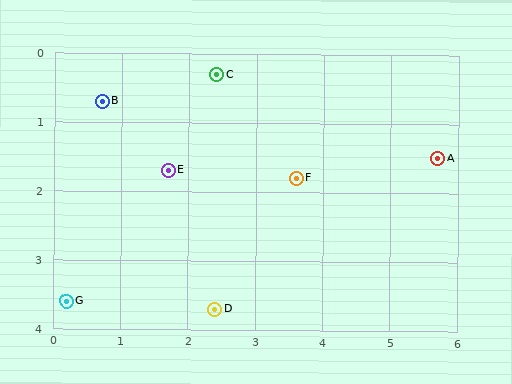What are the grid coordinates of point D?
Point D is at approximately (2.4, 3.7).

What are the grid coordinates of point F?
Point F is at approximately (3.6, 1.8).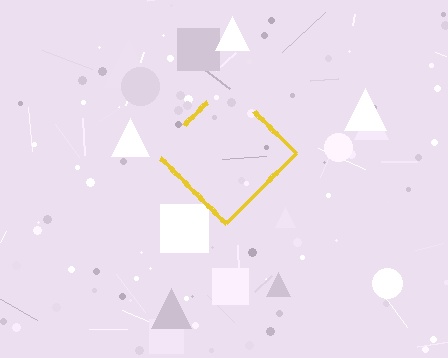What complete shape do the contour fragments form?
The contour fragments form a diamond.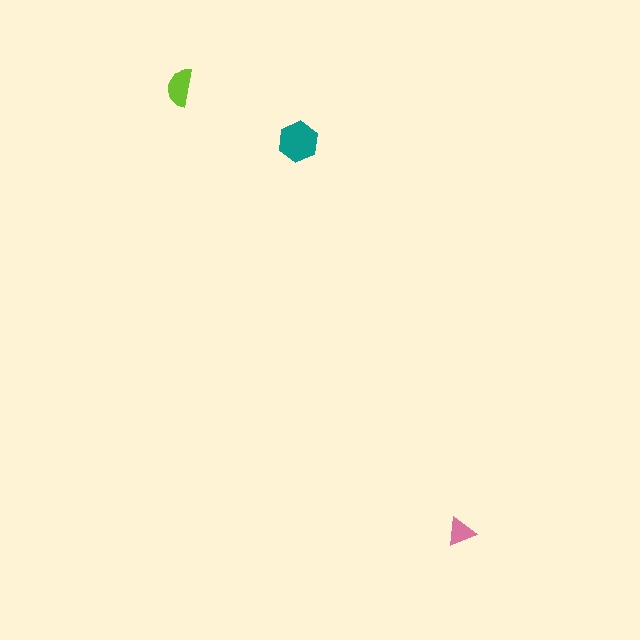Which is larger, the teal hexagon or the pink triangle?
The teal hexagon.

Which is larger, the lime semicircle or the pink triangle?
The lime semicircle.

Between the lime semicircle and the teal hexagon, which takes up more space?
The teal hexagon.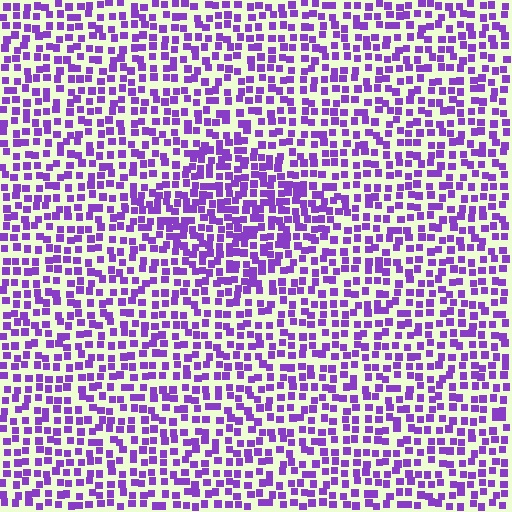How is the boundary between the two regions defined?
The boundary is defined by a change in element density (approximately 1.5x ratio). All elements are the same color, size, and shape.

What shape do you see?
I see a diamond.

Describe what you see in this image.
The image contains small purple elements arranged at two different densities. A diamond-shaped region is visible where the elements are more densely packed than the surrounding area.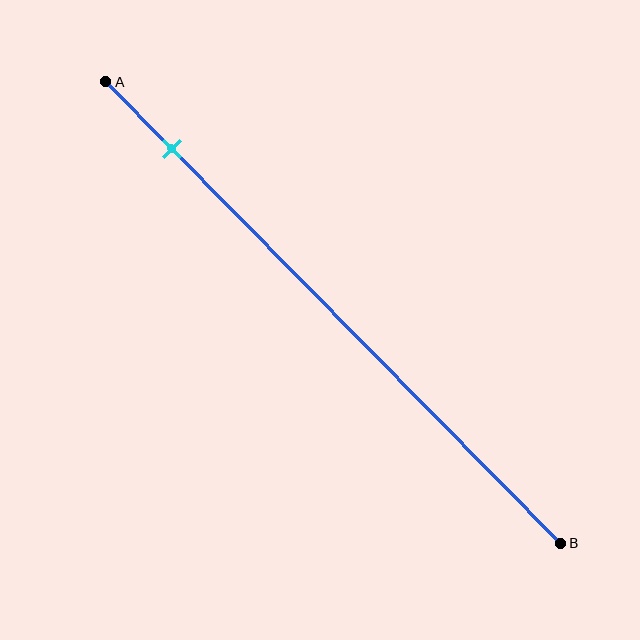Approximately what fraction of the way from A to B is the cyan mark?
The cyan mark is approximately 15% of the way from A to B.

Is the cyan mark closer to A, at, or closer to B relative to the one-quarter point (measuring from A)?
The cyan mark is closer to point A than the one-quarter point of segment AB.